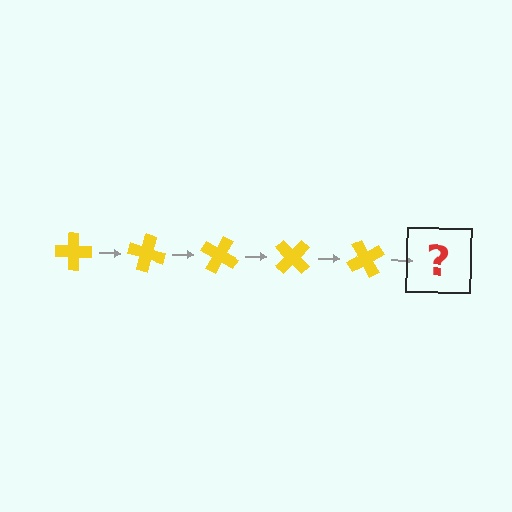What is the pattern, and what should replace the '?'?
The pattern is that the cross rotates 15 degrees each step. The '?' should be a yellow cross rotated 75 degrees.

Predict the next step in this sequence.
The next step is a yellow cross rotated 75 degrees.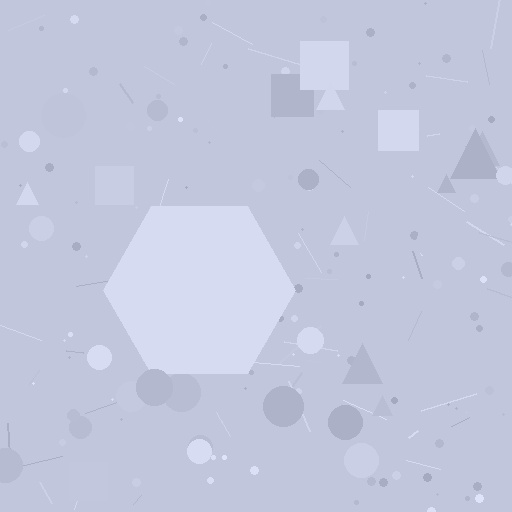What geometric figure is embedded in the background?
A hexagon is embedded in the background.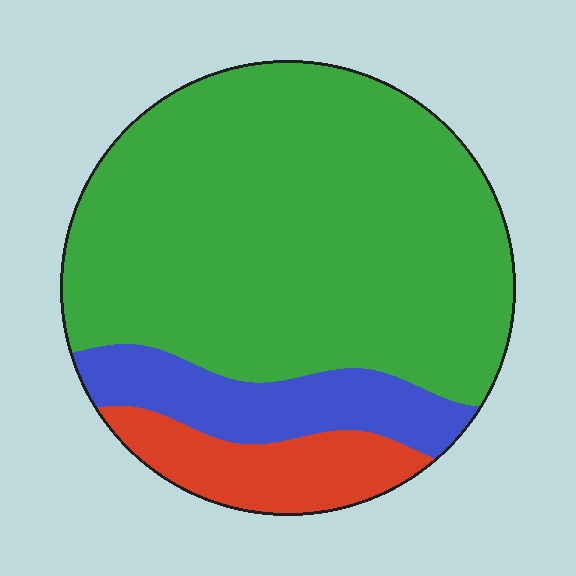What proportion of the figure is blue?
Blue takes up about one sixth (1/6) of the figure.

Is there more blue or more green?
Green.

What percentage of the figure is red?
Red covers about 10% of the figure.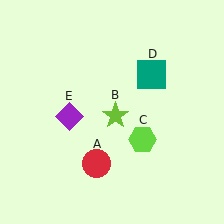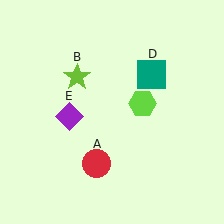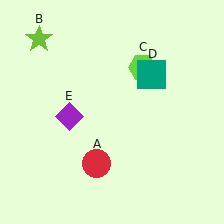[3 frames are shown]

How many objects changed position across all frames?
2 objects changed position: lime star (object B), lime hexagon (object C).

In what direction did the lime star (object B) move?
The lime star (object B) moved up and to the left.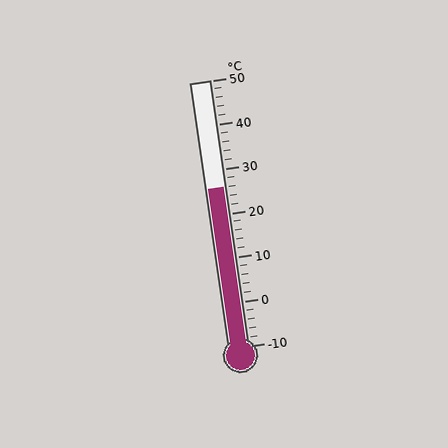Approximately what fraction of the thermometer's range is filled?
The thermometer is filled to approximately 60% of its range.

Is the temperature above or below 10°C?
The temperature is above 10°C.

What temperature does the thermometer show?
The thermometer shows approximately 26°C.